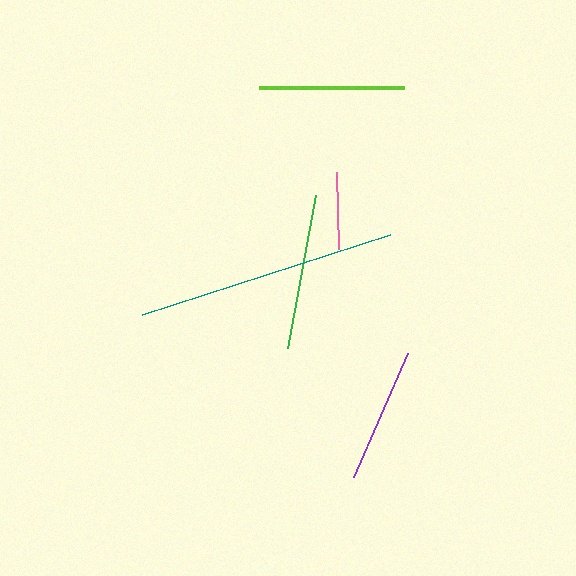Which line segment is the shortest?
The pink line is the shortest at approximately 76 pixels.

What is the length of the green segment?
The green segment is approximately 155 pixels long.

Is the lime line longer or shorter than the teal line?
The teal line is longer than the lime line.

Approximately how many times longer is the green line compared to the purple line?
The green line is approximately 1.2 times the length of the purple line.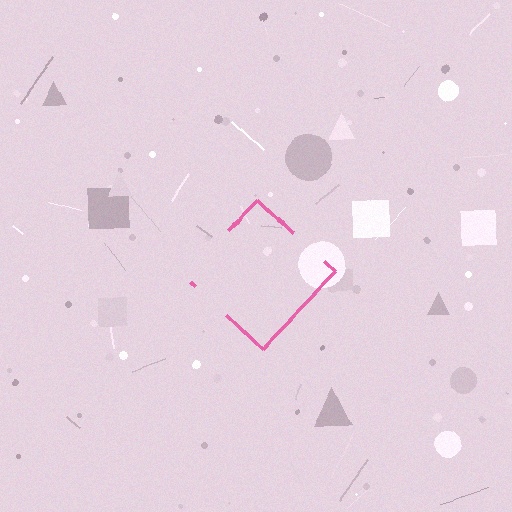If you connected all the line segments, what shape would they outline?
They would outline a diamond.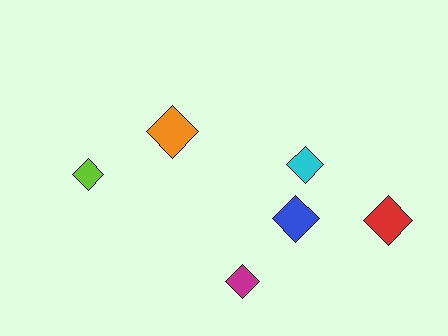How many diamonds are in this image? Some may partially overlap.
There are 6 diamonds.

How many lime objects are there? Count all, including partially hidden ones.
There is 1 lime object.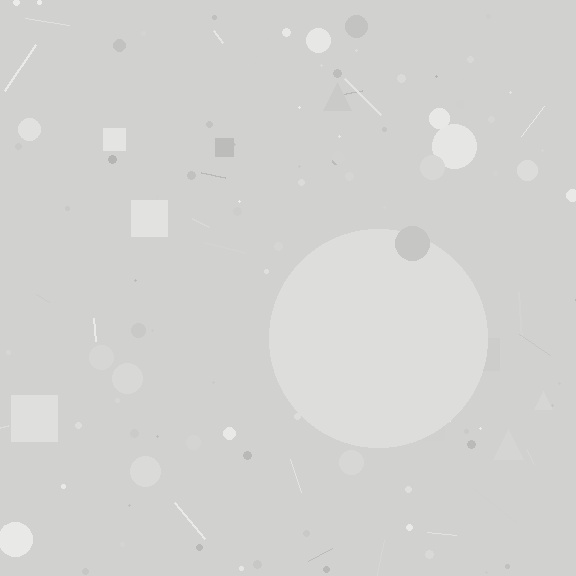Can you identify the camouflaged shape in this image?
The camouflaged shape is a circle.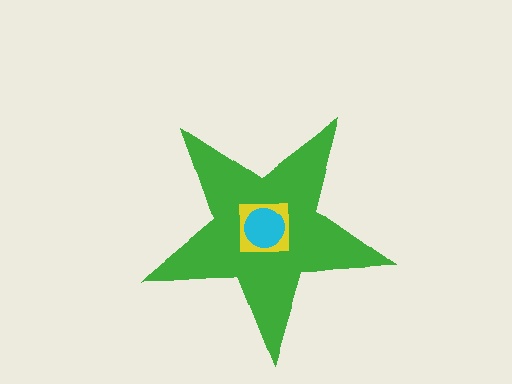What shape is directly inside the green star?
The yellow square.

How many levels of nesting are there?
3.